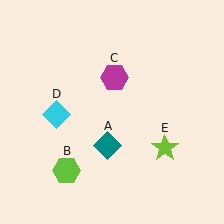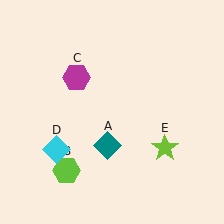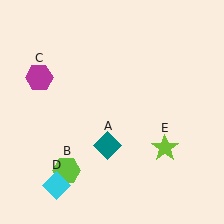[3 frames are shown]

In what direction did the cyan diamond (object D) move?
The cyan diamond (object D) moved down.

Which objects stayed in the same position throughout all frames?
Teal diamond (object A) and lime hexagon (object B) and lime star (object E) remained stationary.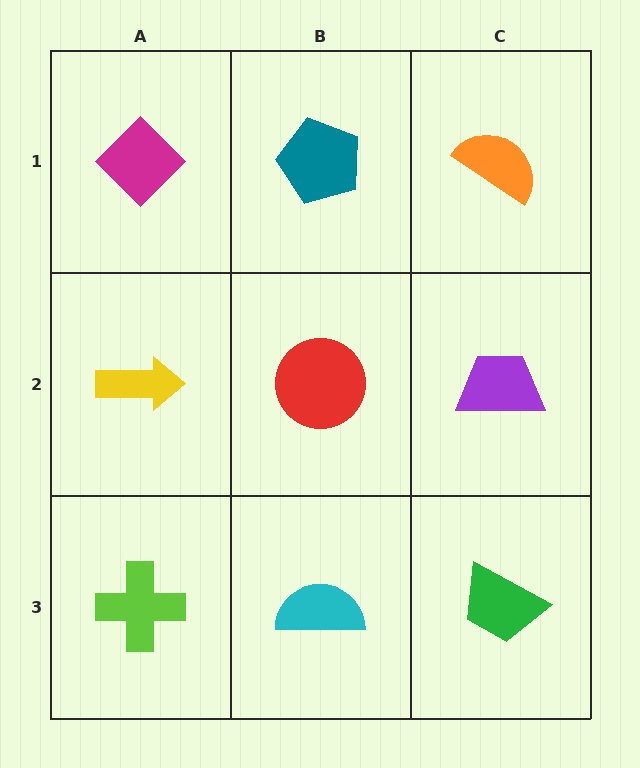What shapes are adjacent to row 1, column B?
A red circle (row 2, column B), a magenta diamond (row 1, column A), an orange semicircle (row 1, column C).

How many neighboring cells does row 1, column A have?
2.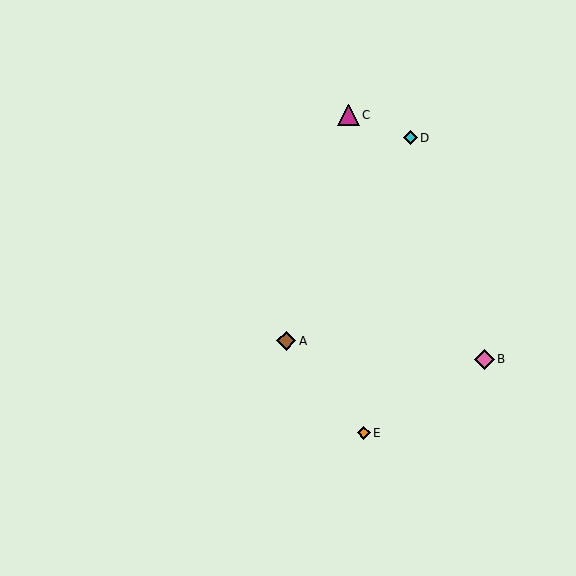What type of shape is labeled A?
Shape A is a brown diamond.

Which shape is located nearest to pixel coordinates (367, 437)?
The orange diamond (labeled E) at (364, 433) is nearest to that location.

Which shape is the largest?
The magenta triangle (labeled C) is the largest.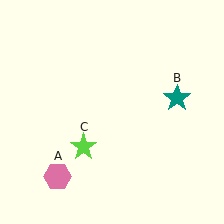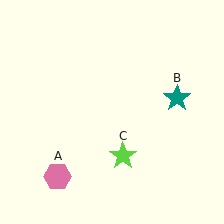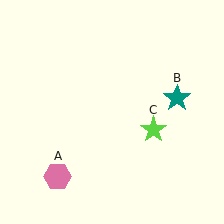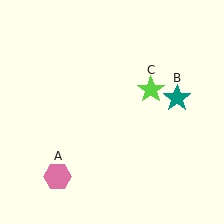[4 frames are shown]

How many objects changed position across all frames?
1 object changed position: lime star (object C).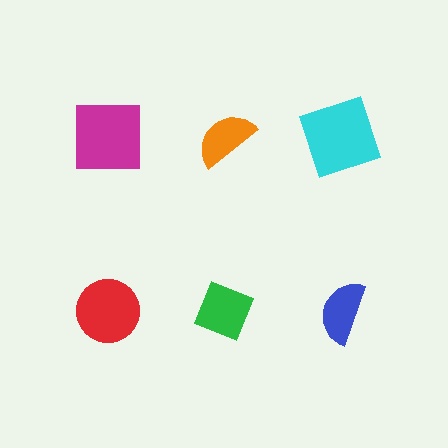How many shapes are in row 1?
3 shapes.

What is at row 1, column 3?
A cyan square.